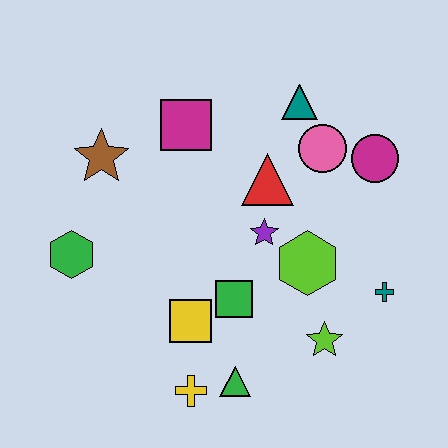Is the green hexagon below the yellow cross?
No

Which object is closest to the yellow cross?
The green triangle is closest to the yellow cross.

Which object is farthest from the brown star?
The teal cross is farthest from the brown star.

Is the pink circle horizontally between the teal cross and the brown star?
Yes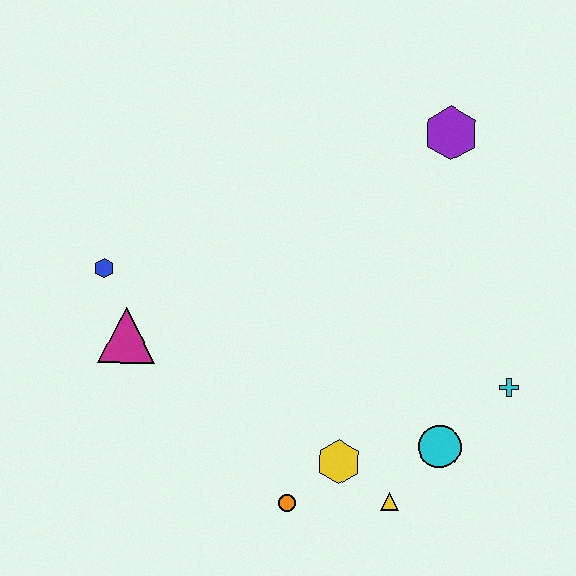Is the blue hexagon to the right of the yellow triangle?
No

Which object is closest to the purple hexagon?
The cyan cross is closest to the purple hexagon.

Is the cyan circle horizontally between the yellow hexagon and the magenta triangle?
No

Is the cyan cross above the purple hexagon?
No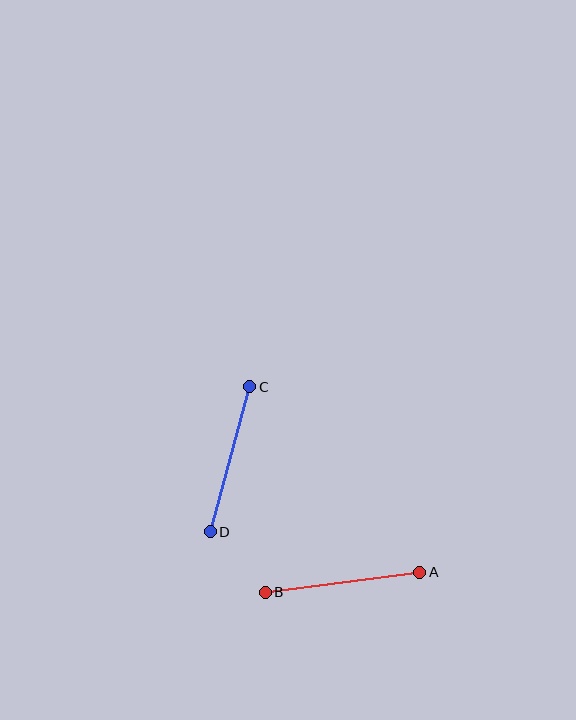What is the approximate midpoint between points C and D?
The midpoint is at approximately (230, 459) pixels.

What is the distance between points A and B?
The distance is approximately 156 pixels.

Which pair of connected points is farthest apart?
Points A and B are farthest apart.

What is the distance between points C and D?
The distance is approximately 150 pixels.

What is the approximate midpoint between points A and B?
The midpoint is at approximately (342, 582) pixels.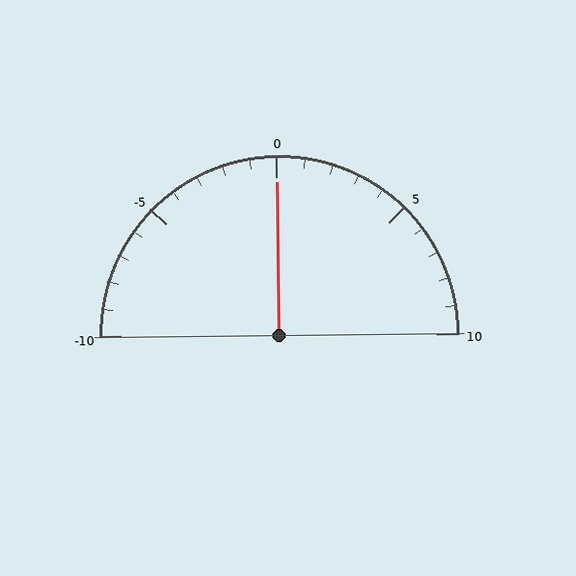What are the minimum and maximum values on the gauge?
The gauge ranges from -10 to 10.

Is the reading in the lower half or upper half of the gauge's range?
The reading is in the upper half of the range (-10 to 10).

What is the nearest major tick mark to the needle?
The nearest major tick mark is 0.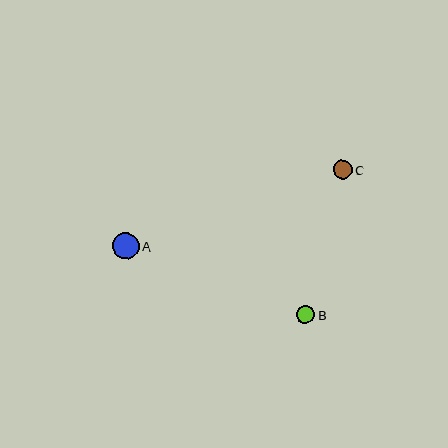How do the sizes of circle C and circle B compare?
Circle C and circle B are approximately the same size.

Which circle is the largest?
Circle A is the largest with a size of approximately 26 pixels.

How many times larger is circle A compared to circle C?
Circle A is approximately 1.4 times the size of circle C.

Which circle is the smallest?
Circle B is the smallest with a size of approximately 18 pixels.